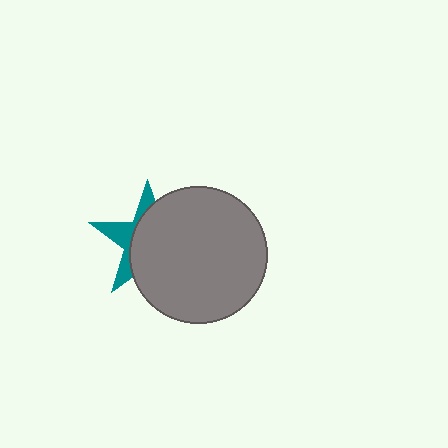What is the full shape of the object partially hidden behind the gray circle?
The partially hidden object is a teal star.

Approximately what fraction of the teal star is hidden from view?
Roughly 67% of the teal star is hidden behind the gray circle.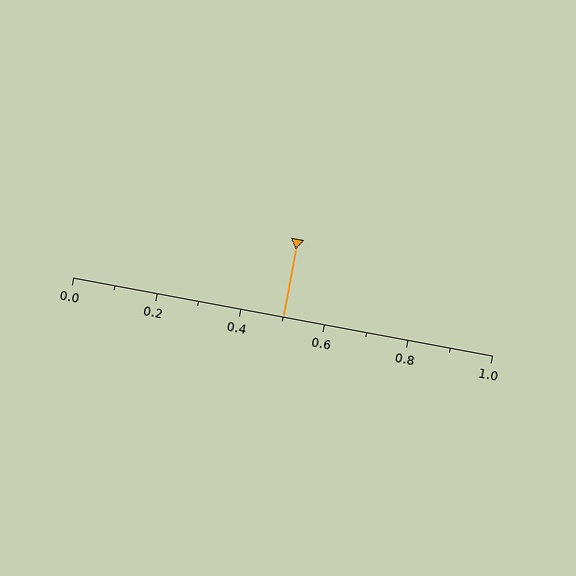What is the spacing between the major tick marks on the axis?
The major ticks are spaced 0.2 apart.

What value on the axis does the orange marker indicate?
The marker indicates approximately 0.5.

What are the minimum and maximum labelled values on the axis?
The axis runs from 0.0 to 1.0.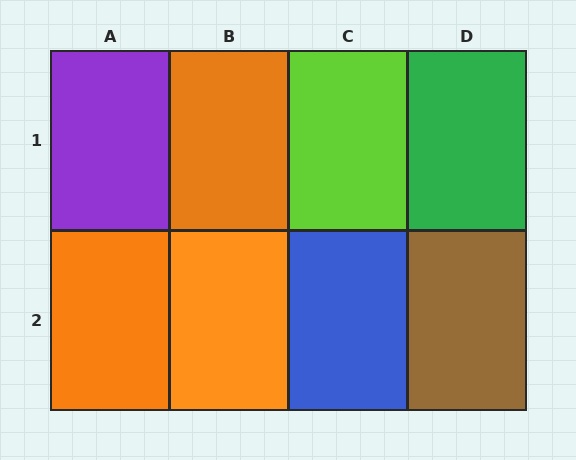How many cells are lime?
1 cell is lime.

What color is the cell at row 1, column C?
Lime.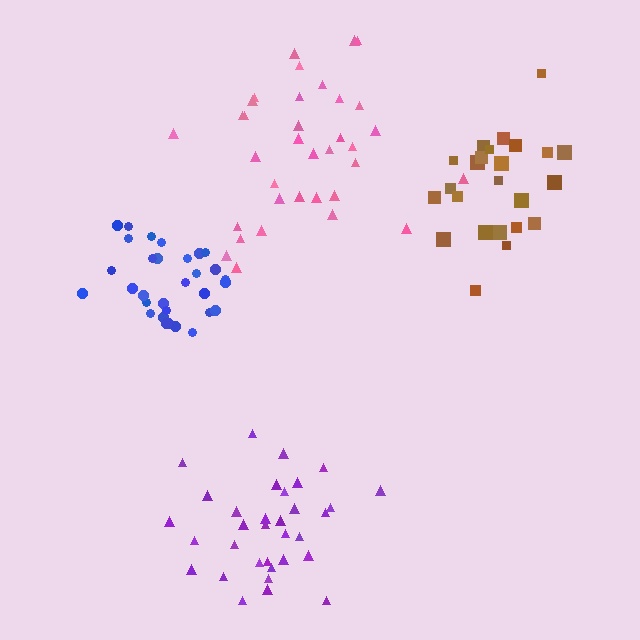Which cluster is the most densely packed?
Blue.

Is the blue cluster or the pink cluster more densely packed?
Blue.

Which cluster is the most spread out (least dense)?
Pink.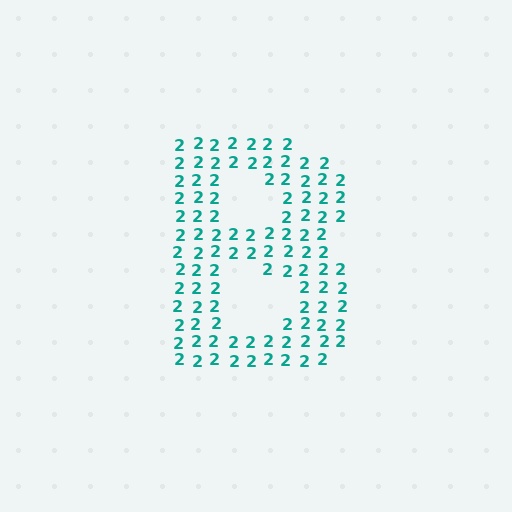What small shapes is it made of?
It is made of small digit 2's.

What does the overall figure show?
The overall figure shows the letter B.